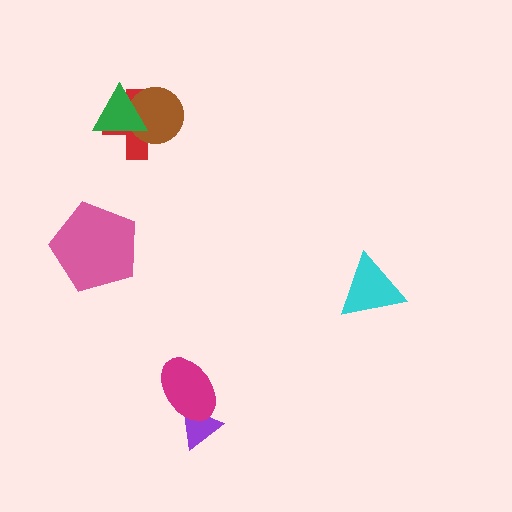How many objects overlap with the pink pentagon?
0 objects overlap with the pink pentagon.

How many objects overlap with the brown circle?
2 objects overlap with the brown circle.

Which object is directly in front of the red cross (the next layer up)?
The brown circle is directly in front of the red cross.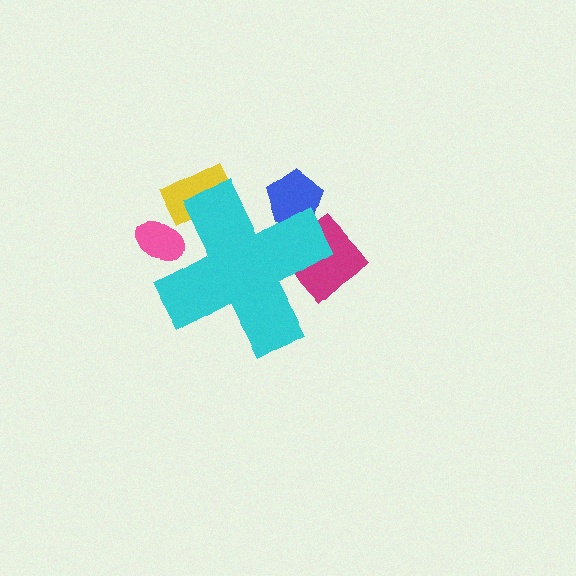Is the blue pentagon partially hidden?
Yes, the blue pentagon is partially hidden behind the cyan cross.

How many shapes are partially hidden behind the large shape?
4 shapes are partially hidden.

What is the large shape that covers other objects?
A cyan cross.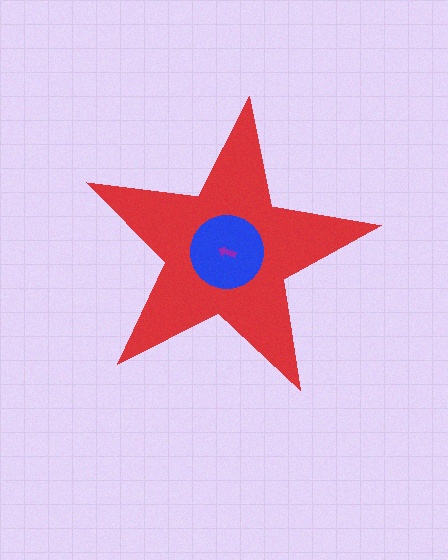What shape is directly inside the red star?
The blue circle.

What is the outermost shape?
The red star.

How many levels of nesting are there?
3.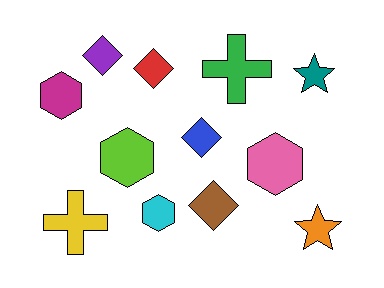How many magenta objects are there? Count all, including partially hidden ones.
There is 1 magenta object.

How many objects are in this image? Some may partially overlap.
There are 12 objects.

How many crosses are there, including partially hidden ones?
There are 2 crosses.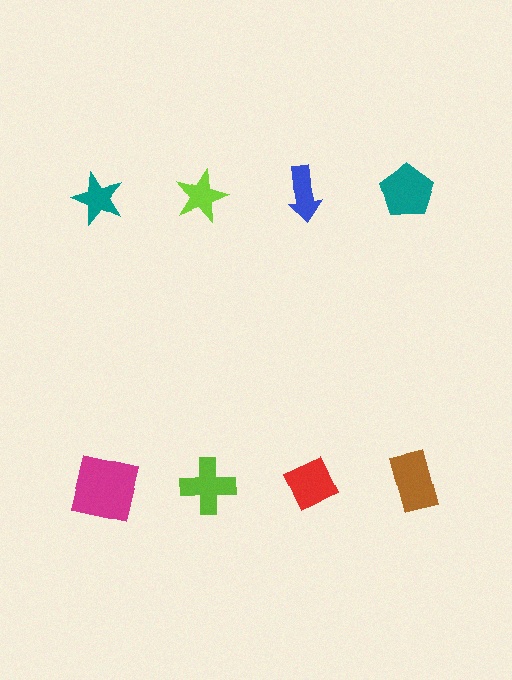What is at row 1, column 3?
A blue arrow.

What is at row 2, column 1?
A magenta square.